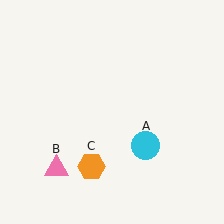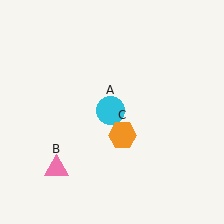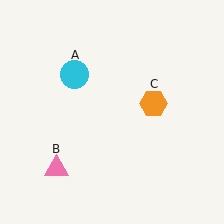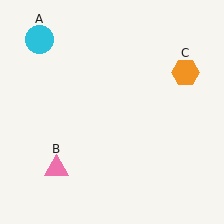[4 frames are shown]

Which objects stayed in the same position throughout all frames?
Pink triangle (object B) remained stationary.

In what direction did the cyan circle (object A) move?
The cyan circle (object A) moved up and to the left.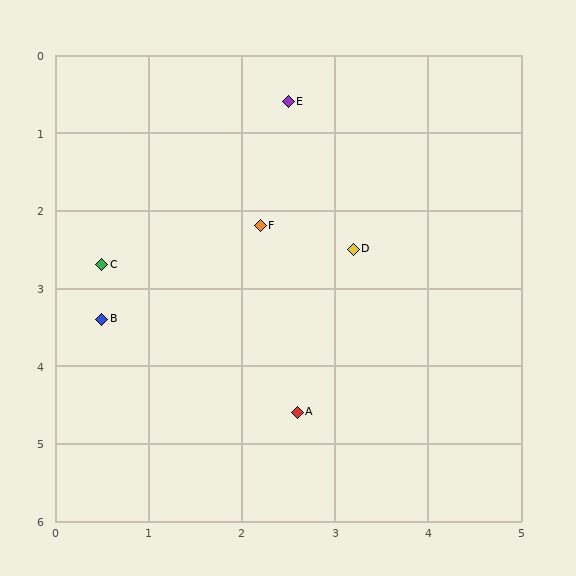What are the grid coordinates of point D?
Point D is at approximately (3.2, 2.5).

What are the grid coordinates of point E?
Point E is at approximately (2.5, 0.6).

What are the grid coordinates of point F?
Point F is at approximately (2.2, 2.2).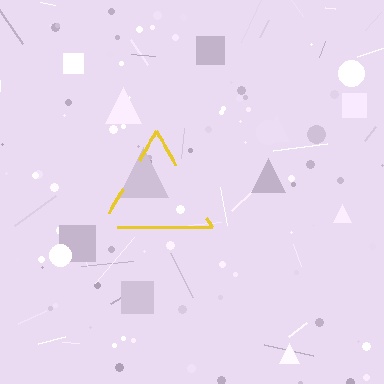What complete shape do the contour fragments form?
The contour fragments form a triangle.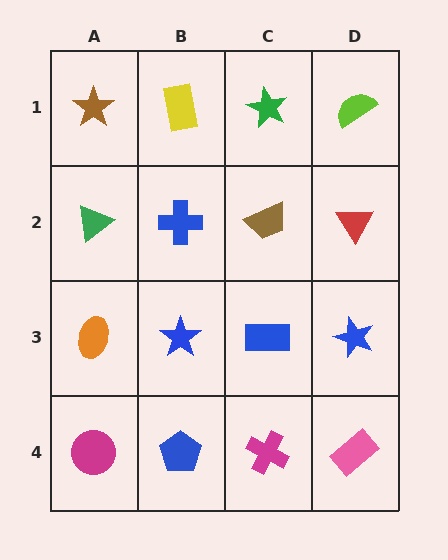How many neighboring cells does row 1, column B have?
3.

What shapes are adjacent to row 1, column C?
A brown trapezoid (row 2, column C), a yellow rectangle (row 1, column B), a lime semicircle (row 1, column D).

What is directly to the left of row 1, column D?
A green star.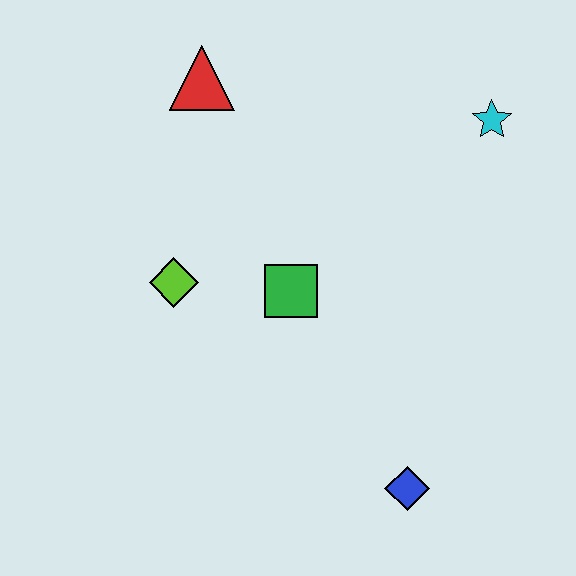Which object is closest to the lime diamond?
The green square is closest to the lime diamond.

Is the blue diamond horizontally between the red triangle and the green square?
No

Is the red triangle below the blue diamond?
No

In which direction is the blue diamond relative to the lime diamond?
The blue diamond is to the right of the lime diamond.